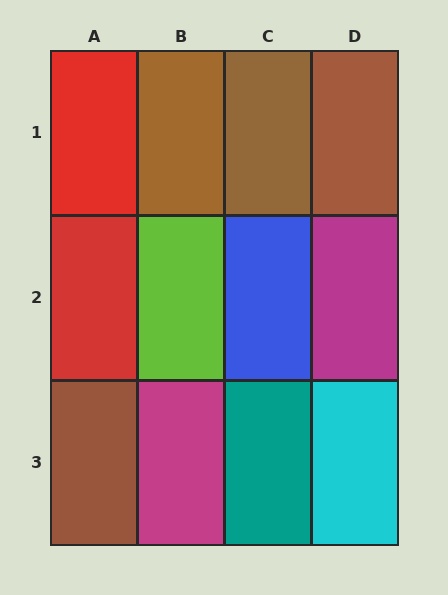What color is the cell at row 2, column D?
Magenta.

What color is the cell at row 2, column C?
Blue.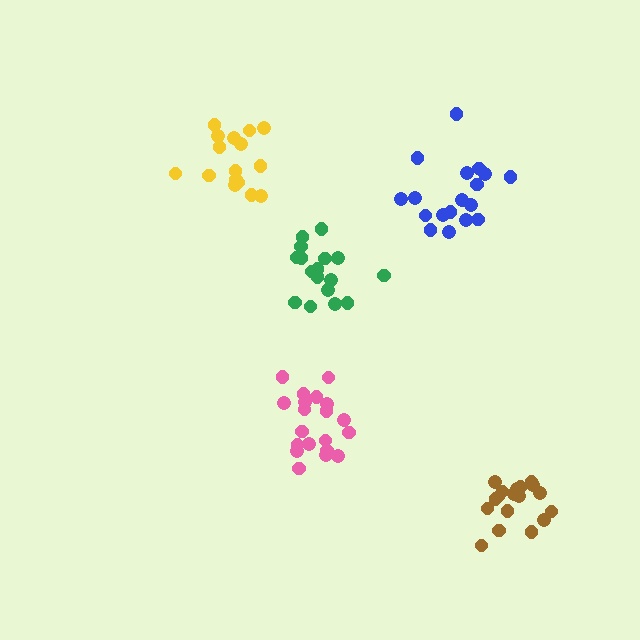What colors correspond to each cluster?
The clusters are colored: green, pink, yellow, brown, blue.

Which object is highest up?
The yellow cluster is topmost.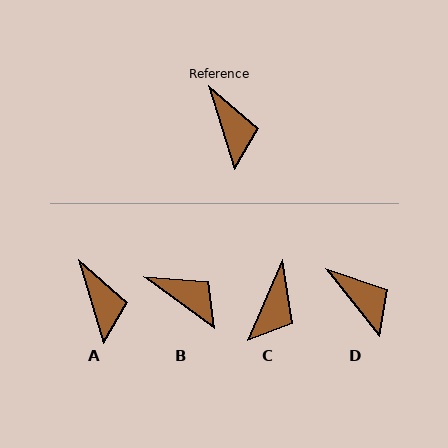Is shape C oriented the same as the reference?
No, it is off by about 40 degrees.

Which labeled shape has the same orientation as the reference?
A.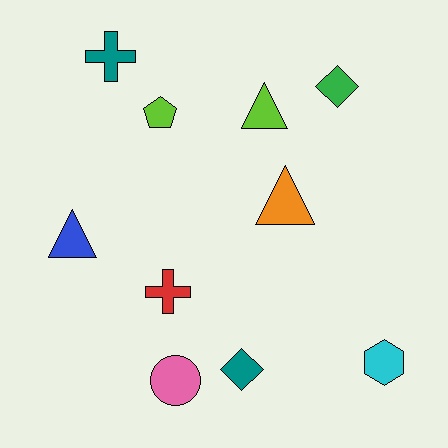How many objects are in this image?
There are 10 objects.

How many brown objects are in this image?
There are no brown objects.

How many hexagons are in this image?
There is 1 hexagon.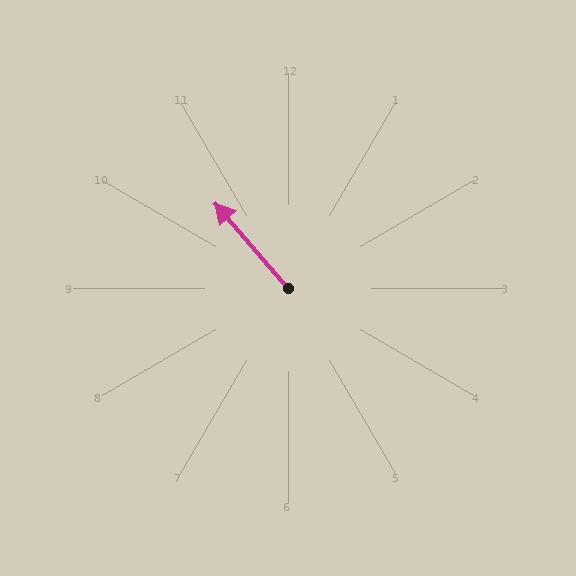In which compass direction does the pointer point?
Northwest.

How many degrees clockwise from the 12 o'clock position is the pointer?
Approximately 319 degrees.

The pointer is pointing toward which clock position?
Roughly 11 o'clock.